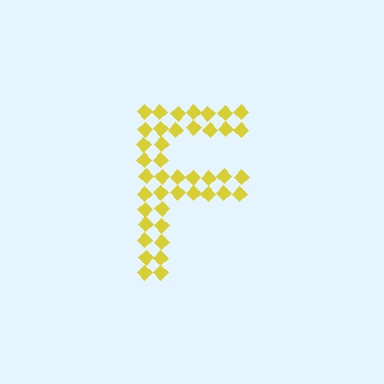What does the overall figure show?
The overall figure shows the letter F.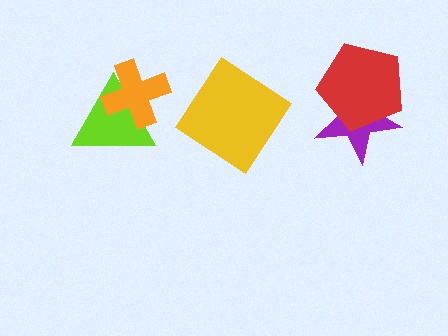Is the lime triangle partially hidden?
Yes, it is partially covered by another shape.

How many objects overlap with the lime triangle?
1 object overlaps with the lime triangle.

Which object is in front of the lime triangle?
The orange cross is in front of the lime triangle.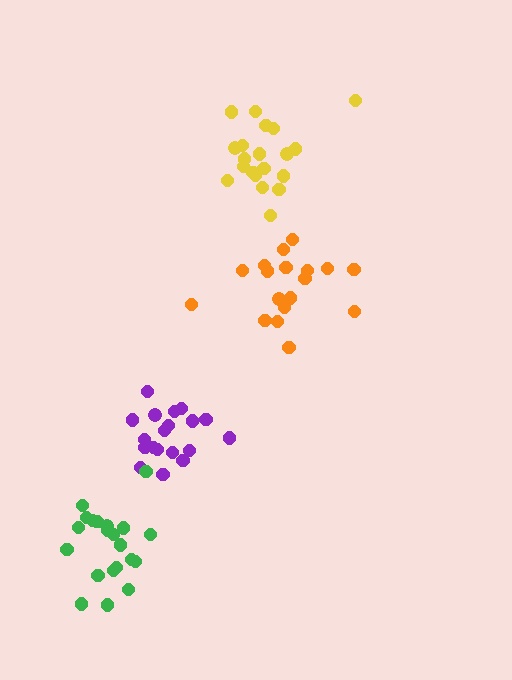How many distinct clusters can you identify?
There are 4 distinct clusters.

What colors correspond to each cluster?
The clusters are colored: purple, orange, yellow, green.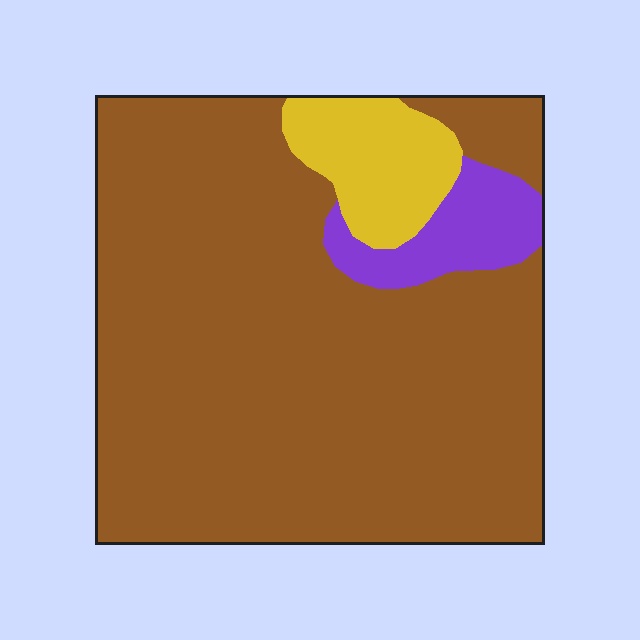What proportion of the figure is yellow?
Yellow takes up about one tenth (1/10) of the figure.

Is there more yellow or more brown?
Brown.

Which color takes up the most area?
Brown, at roughly 85%.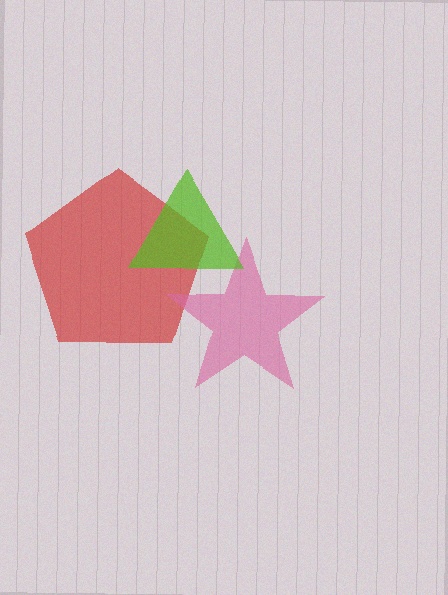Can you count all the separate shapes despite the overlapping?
Yes, there are 3 separate shapes.